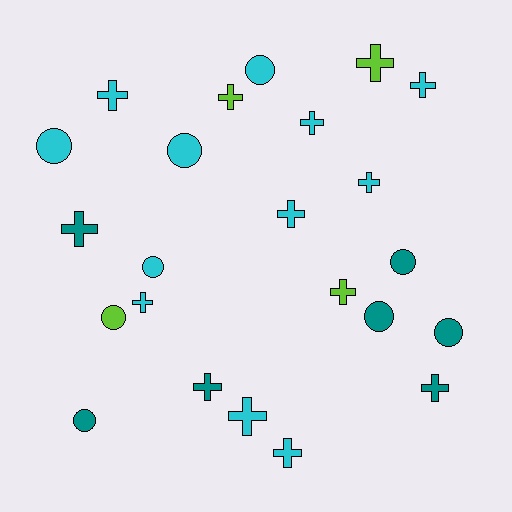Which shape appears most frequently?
Cross, with 14 objects.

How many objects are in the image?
There are 23 objects.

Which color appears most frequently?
Cyan, with 12 objects.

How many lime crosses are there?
There are 3 lime crosses.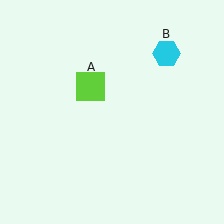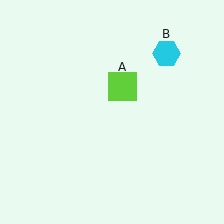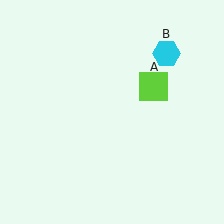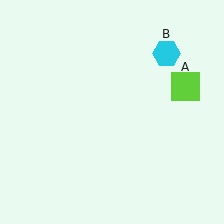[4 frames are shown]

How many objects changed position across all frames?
1 object changed position: lime square (object A).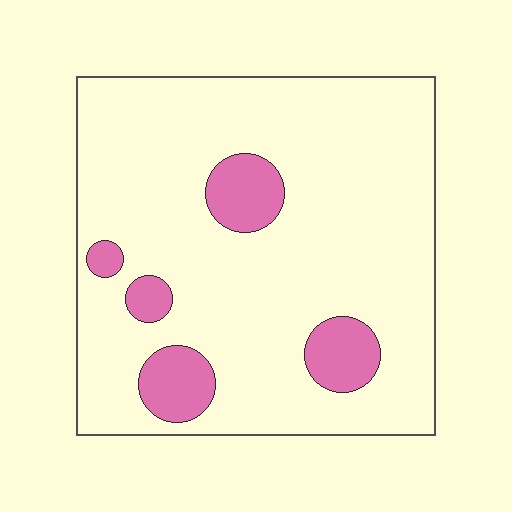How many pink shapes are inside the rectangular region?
5.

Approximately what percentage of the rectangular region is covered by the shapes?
Approximately 15%.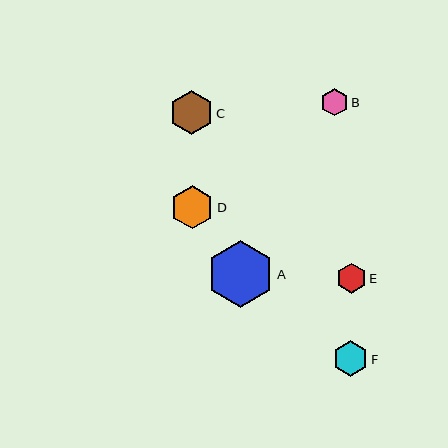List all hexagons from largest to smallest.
From largest to smallest: A, C, D, F, E, B.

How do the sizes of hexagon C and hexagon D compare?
Hexagon C and hexagon D are approximately the same size.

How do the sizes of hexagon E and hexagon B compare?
Hexagon E and hexagon B are approximately the same size.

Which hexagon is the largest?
Hexagon A is the largest with a size of approximately 67 pixels.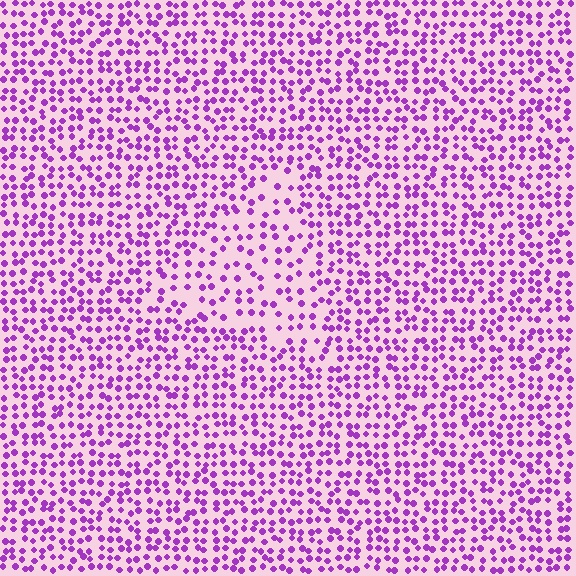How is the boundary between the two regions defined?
The boundary is defined by a change in element density (approximately 1.8x ratio). All elements are the same color, size, and shape.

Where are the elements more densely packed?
The elements are more densely packed outside the triangle boundary.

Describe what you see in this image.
The image contains small purple elements arranged at two different densities. A triangle-shaped region is visible where the elements are less densely packed than the surrounding area.